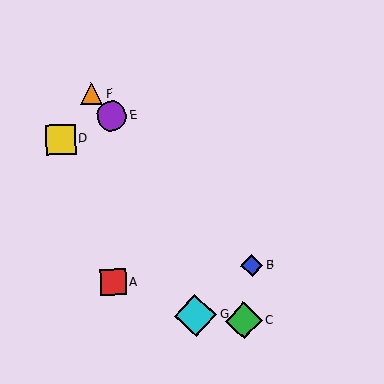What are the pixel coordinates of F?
Object F is at (91, 94).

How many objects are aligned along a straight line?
3 objects (B, E, F) are aligned along a straight line.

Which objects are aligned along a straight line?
Objects B, E, F are aligned along a straight line.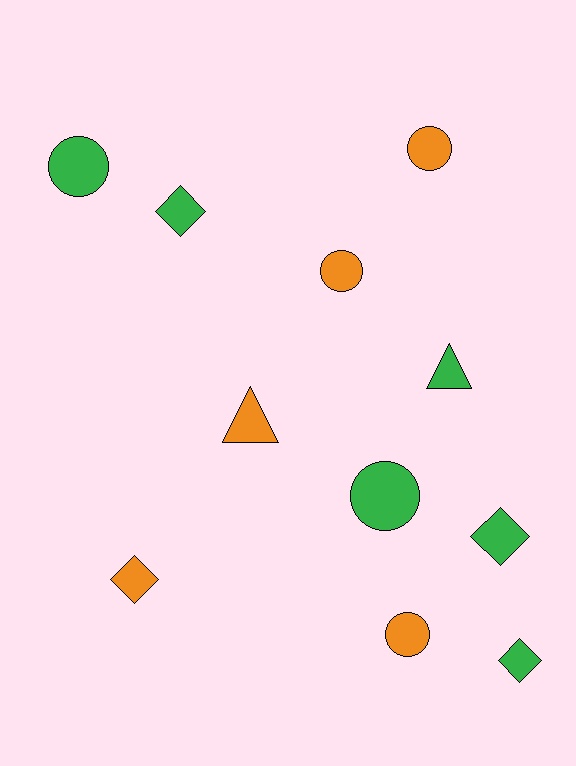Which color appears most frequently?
Green, with 6 objects.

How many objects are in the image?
There are 11 objects.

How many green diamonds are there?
There are 3 green diamonds.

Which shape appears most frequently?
Circle, with 5 objects.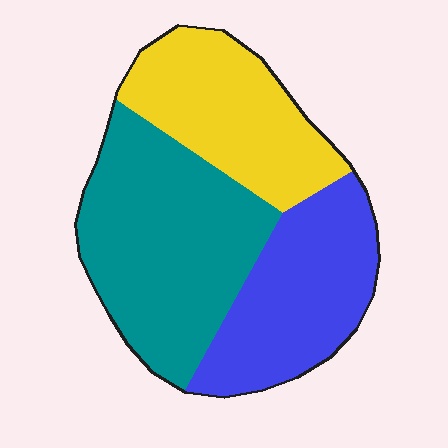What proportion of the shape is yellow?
Yellow covers 28% of the shape.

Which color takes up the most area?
Teal, at roughly 40%.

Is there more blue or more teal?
Teal.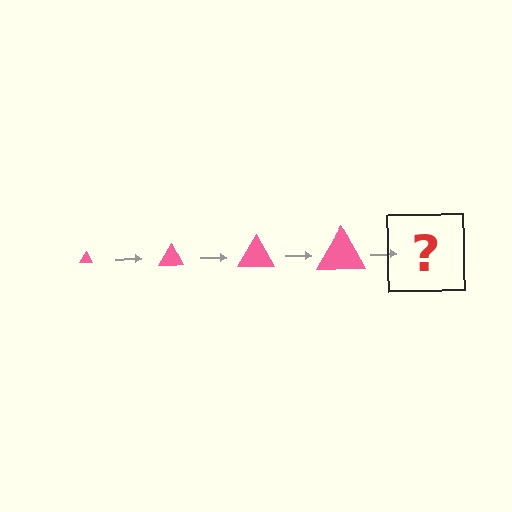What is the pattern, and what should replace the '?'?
The pattern is that the triangle gets progressively larger each step. The '?' should be a pink triangle, larger than the previous one.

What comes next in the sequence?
The next element should be a pink triangle, larger than the previous one.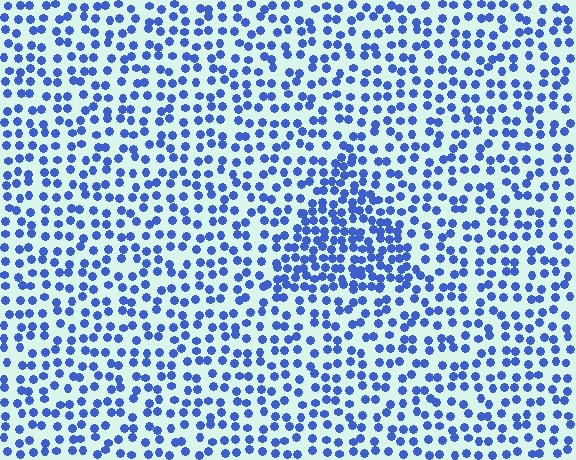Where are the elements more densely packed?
The elements are more densely packed inside the triangle boundary.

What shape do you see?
I see a triangle.